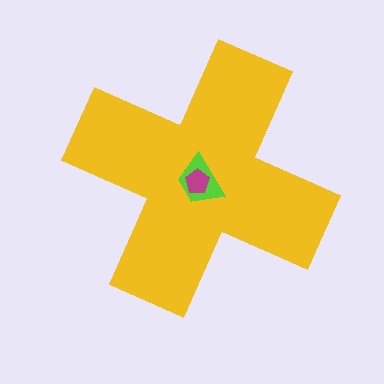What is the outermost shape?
The yellow cross.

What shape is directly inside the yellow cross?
The lime trapezoid.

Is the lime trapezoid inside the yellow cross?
Yes.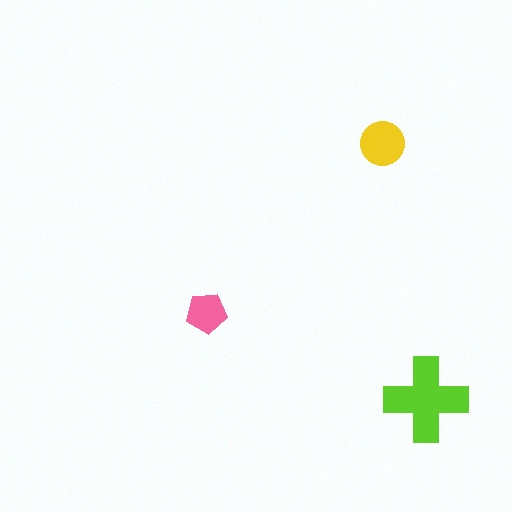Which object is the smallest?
The pink pentagon.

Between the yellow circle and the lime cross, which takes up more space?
The lime cross.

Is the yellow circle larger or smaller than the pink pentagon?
Larger.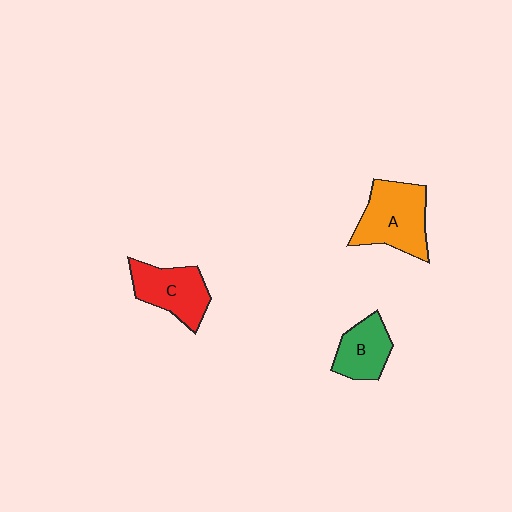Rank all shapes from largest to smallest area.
From largest to smallest: A (orange), C (red), B (green).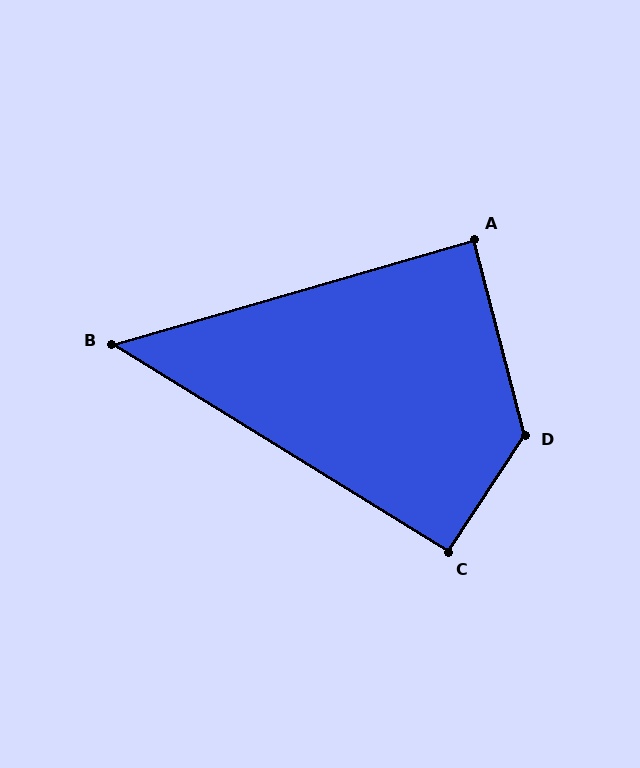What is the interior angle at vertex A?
Approximately 88 degrees (approximately right).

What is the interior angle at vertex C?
Approximately 92 degrees (approximately right).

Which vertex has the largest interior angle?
D, at approximately 132 degrees.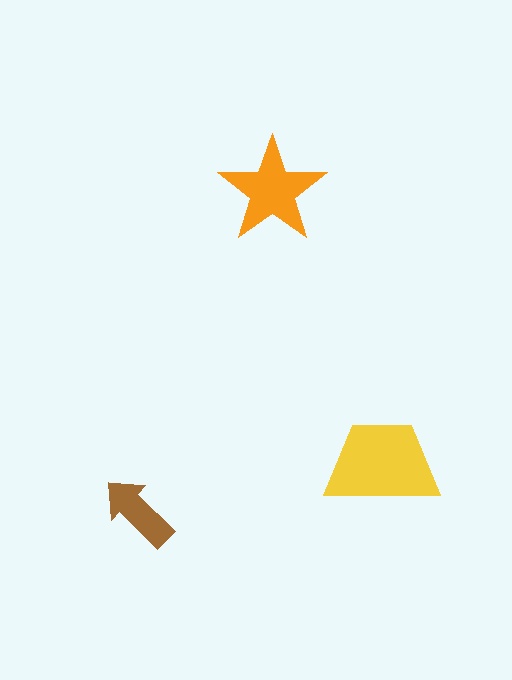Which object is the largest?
The yellow trapezoid.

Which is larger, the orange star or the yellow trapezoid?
The yellow trapezoid.